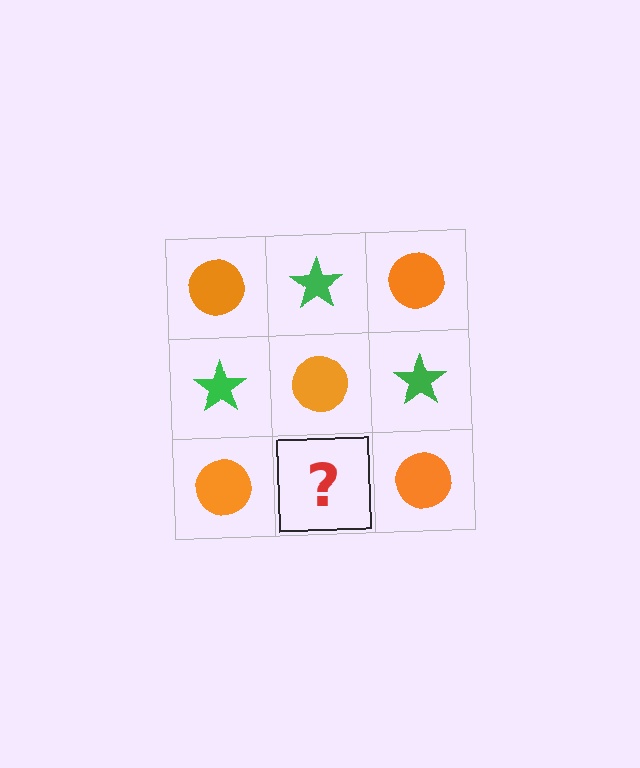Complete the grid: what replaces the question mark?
The question mark should be replaced with a green star.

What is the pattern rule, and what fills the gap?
The rule is that it alternates orange circle and green star in a checkerboard pattern. The gap should be filled with a green star.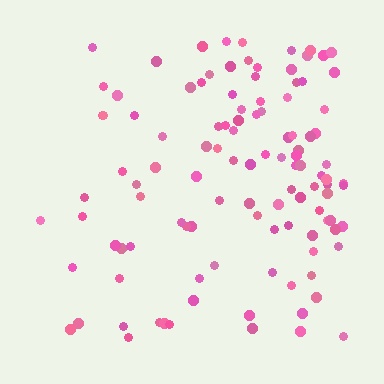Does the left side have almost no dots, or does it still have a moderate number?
Still a moderate number, just noticeably fewer than the right.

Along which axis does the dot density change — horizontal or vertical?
Horizontal.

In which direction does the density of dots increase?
From left to right, with the right side densest.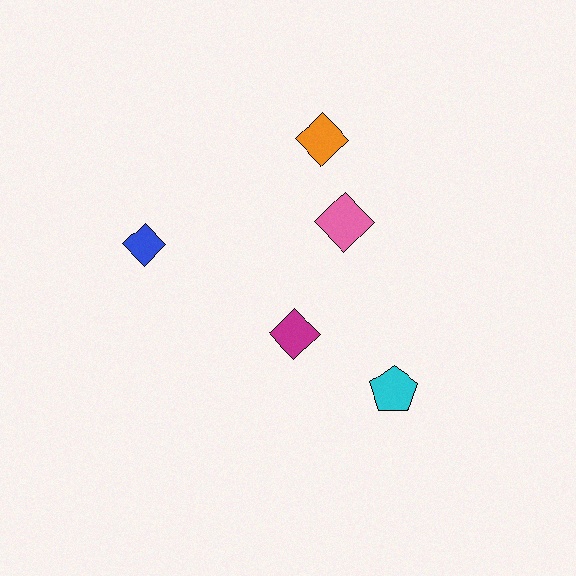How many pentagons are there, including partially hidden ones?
There is 1 pentagon.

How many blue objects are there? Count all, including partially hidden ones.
There is 1 blue object.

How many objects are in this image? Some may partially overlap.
There are 5 objects.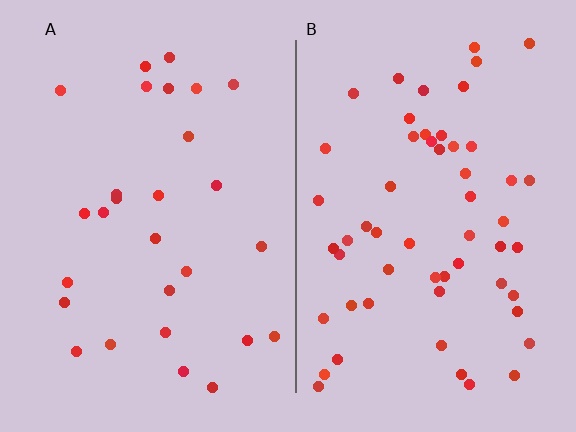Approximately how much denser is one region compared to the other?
Approximately 2.0× — region B over region A.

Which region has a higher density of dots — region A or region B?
B (the right).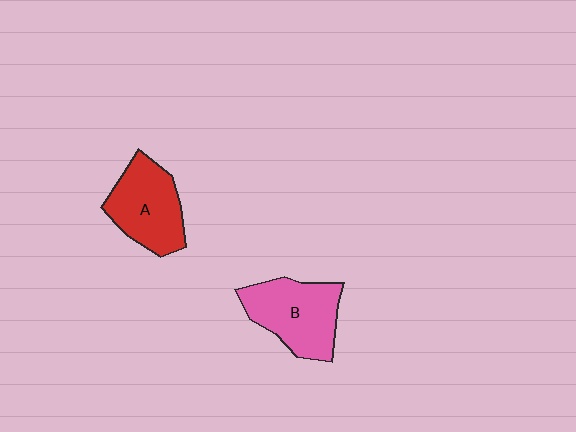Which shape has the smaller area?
Shape A (red).